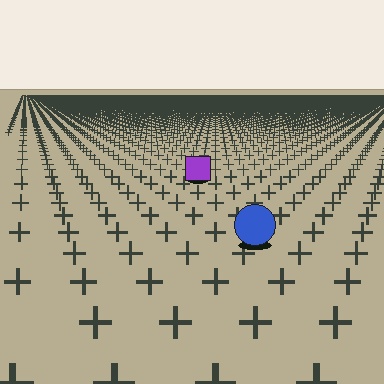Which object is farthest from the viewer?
The purple square is farthest from the viewer. It appears smaller and the ground texture around it is denser.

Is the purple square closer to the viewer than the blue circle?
No. The blue circle is closer — you can tell from the texture gradient: the ground texture is coarser near it.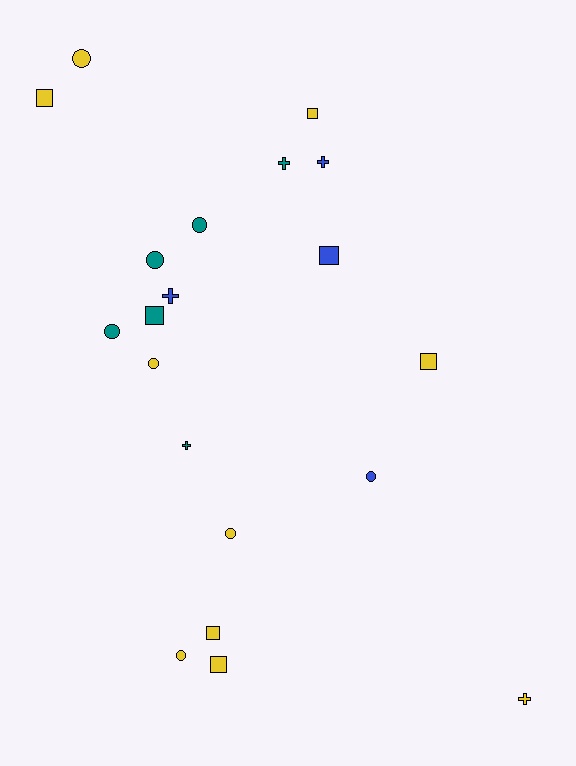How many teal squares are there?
There is 1 teal square.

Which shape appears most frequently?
Circle, with 8 objects.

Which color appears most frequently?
Yellow, with 10 objects.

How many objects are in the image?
There are 20 objects.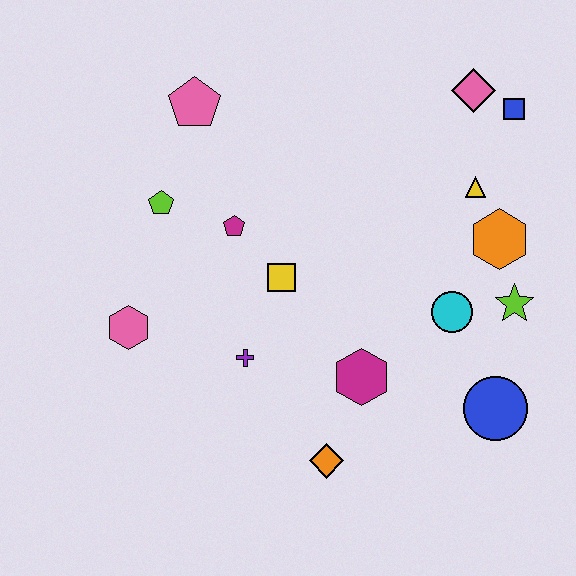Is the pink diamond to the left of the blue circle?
Yes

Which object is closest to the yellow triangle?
The orange hexagon is closest to the yellow triangle.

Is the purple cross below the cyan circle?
Yes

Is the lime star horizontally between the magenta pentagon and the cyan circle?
No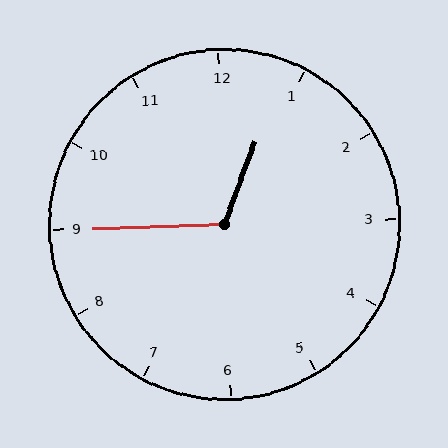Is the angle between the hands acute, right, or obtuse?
It is obtuse.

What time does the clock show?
12:45.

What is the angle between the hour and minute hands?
Approximately 112 degrees.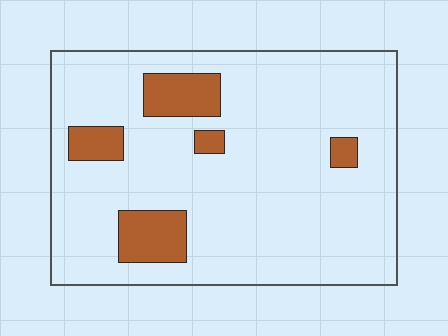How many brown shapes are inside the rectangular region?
5.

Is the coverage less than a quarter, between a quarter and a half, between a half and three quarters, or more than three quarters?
Less than a quarter.